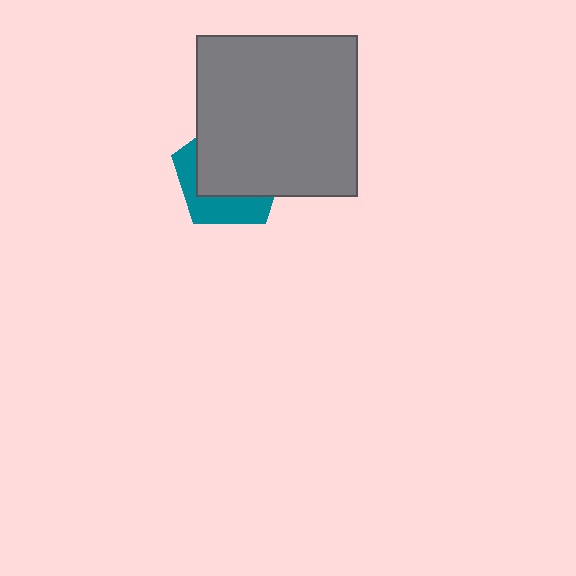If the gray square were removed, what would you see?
You would see the complete teal pentagon.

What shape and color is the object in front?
The object in front is a gray square.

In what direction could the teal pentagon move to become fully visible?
The teal pentagon could move toward the lower-left. That would shift it out from behind the gray square entirely.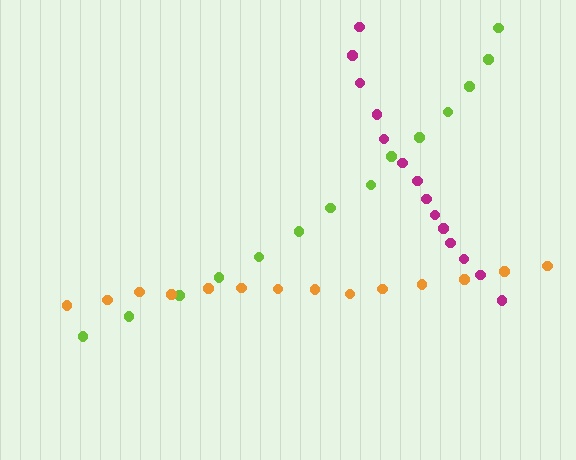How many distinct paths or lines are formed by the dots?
There are 3 distinct paths.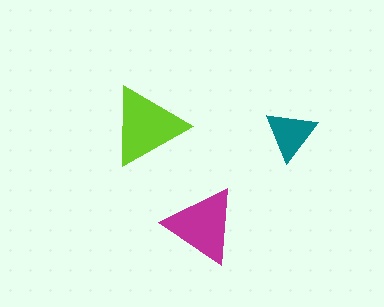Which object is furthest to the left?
The lime triangle is leftmost.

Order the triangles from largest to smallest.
the lime one, the magenta one, the teal one.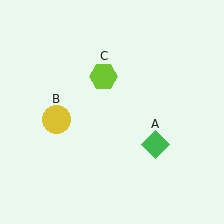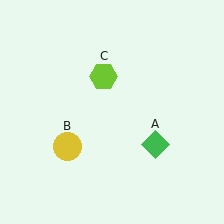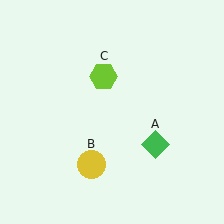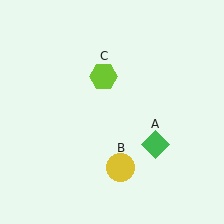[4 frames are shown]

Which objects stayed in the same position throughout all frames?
Green diamond (object A) and lime hexagon (object C) remained stationary.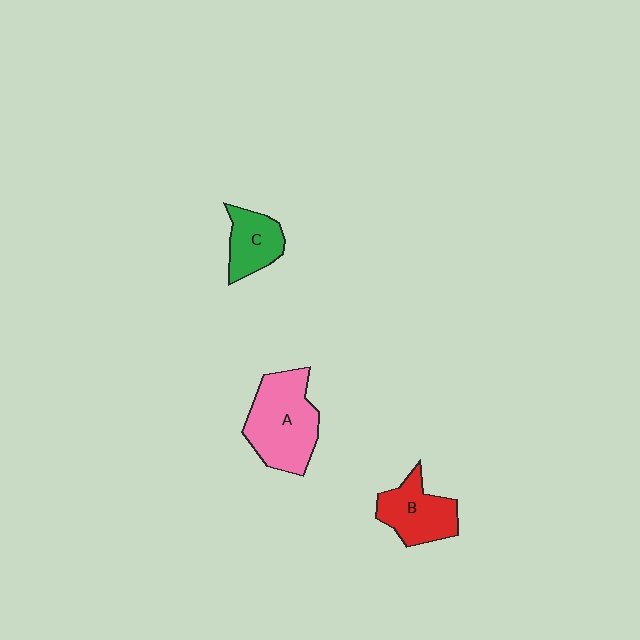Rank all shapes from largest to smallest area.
From largest to smallest: A (pink), B (red), C (green).